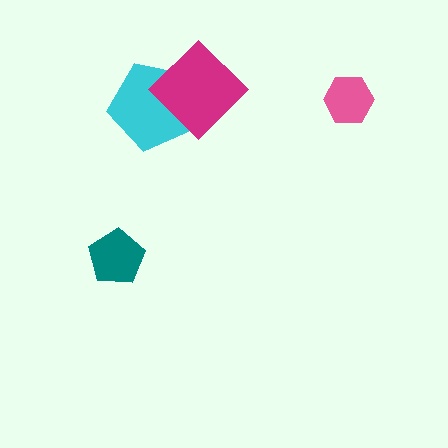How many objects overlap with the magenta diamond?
1 object overlaps with the magenta diamond.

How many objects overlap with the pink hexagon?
0 objects overlap with the pink hexagon.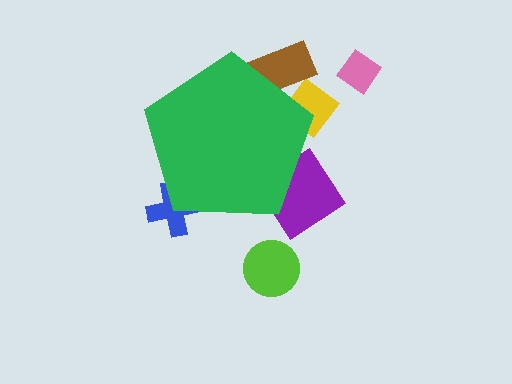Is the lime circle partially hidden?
No, the lime circle is fully visible.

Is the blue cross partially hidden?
Yes, the blue cross is partially hidden behind the green pentagon.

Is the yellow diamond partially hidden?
Yes, the yellow diamond is partially hidden behind the green pentagon.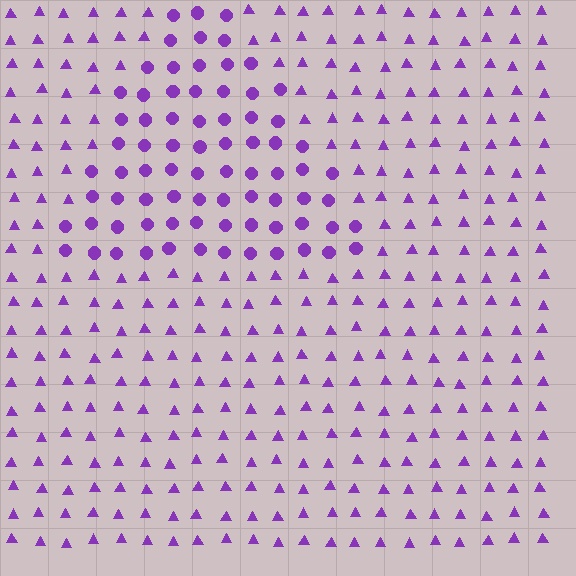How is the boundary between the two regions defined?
The boundary is defined by a change in element shape: circles inside vs. triangles outside. All elements share the same color and spacing.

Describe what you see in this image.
The image is filled with small purple elements arranged in a uniform grid. A triangle-shaped region contains circles, while the surrounding area contains triangles. The boundary is defined purely by the change in element shape.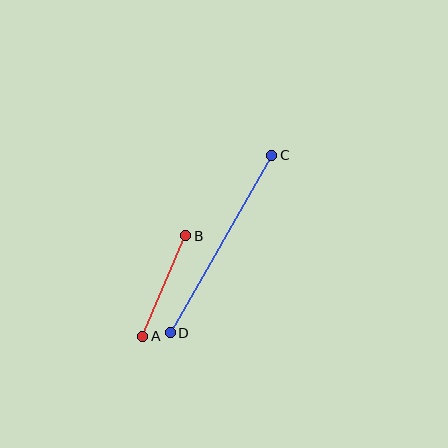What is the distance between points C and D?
The distance is approximately 205 pixels.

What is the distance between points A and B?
The distance is approximately 109 pixels.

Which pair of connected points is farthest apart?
Points C and D are farthest apart.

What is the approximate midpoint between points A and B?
The midpoint is at approximately (164, 286) pixels.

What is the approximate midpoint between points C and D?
The midpoint is at approximately (221, 244) pixels.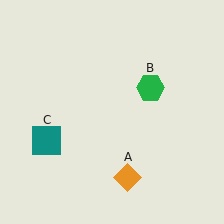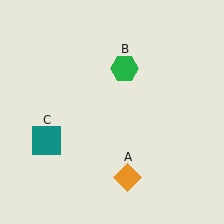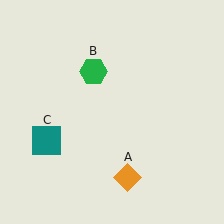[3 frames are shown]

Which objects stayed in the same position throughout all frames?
Orange diamond (object A) and teal square (object C) remained stationary.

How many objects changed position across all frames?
1 object changed position: green hexagon (object B).